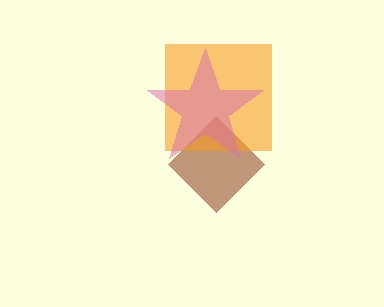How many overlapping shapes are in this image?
There are 3 overlapping shapes in the image.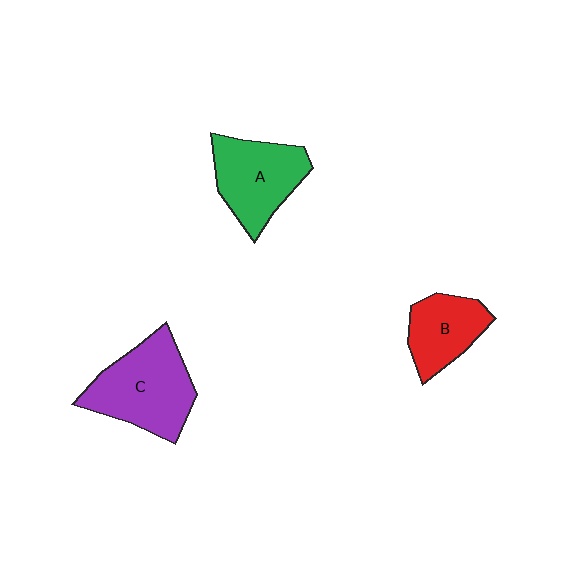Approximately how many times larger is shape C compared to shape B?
Approximately 1.6 times.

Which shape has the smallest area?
Shape B (red).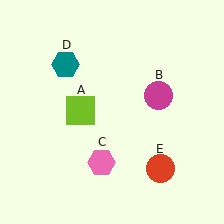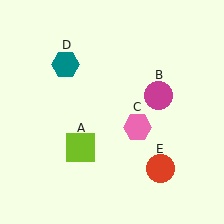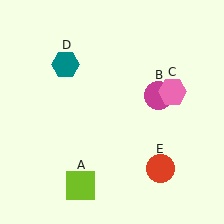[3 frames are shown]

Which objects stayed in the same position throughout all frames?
Magenta circle (object B) and teal hexagon (object D) and red circle (object E) remained stationary.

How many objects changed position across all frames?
2 objects changed position: lime square (object A), pink hexagon (object C).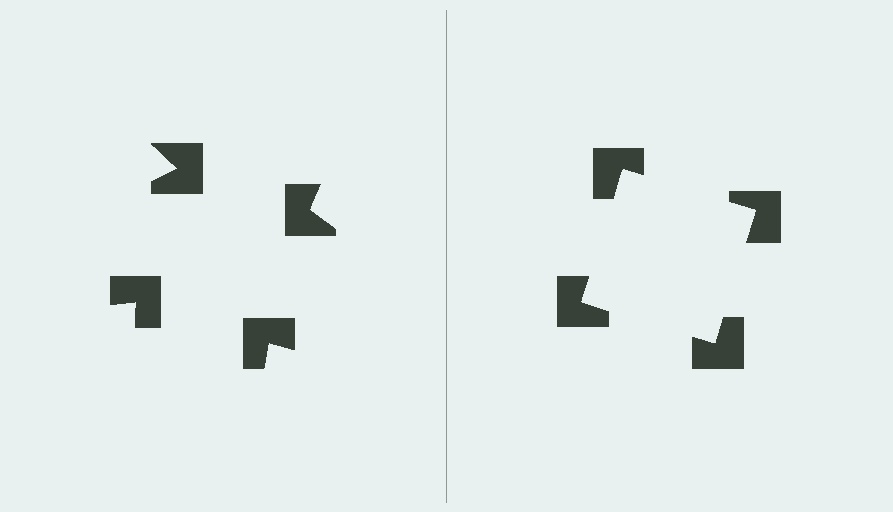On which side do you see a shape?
An illusory square appears on the right side. On the left side the wedge cuts are rotated, so no coherent shape forms.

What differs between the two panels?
The notched squares are positioned identically on both sides; only the wedge orientations differ. On the right they align to a square; on the left they are misaligned.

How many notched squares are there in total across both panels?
8 — 4 on each side.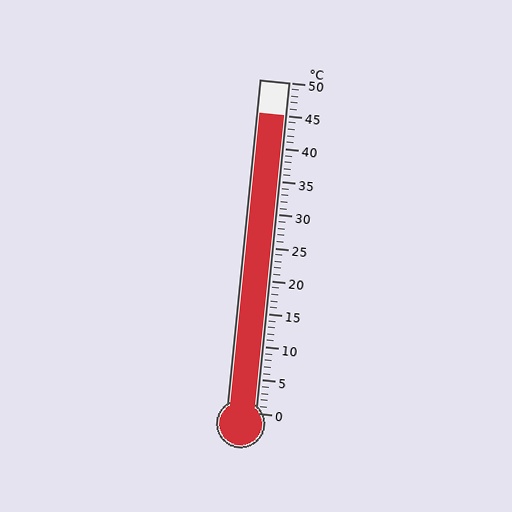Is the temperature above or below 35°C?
The temperature is above 35°C.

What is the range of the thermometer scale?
The thermometer scale ranges from 0°C to 50°C.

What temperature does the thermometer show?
The thermometer shows approximately 45°C.